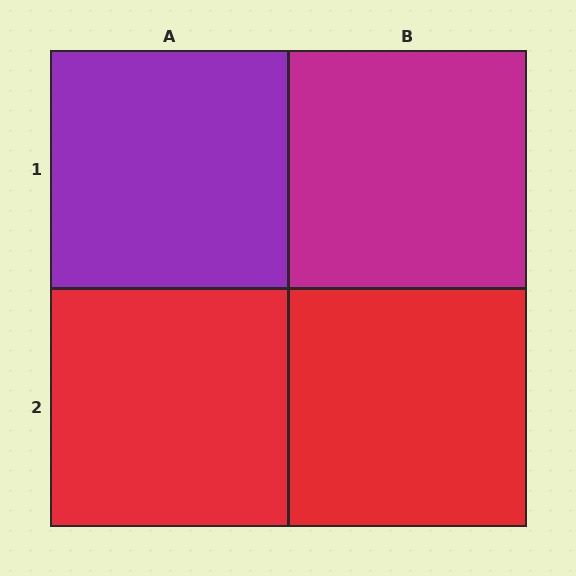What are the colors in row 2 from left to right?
Red, red.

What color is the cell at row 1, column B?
Magenta.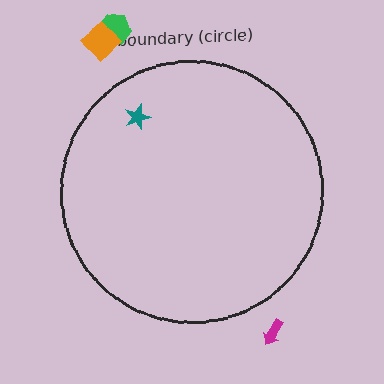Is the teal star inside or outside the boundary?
Inside.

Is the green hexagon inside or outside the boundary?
Outside.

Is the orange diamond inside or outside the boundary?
Outside.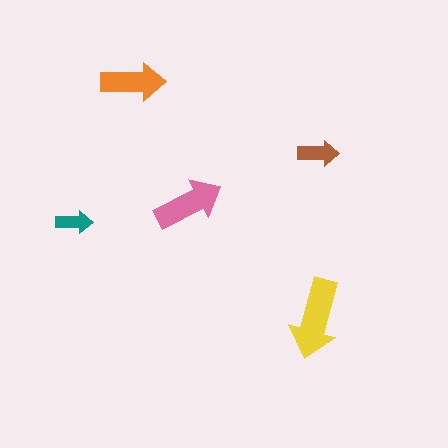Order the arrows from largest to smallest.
the yellow one, the pink one, the orange one, the brown one, the teal one.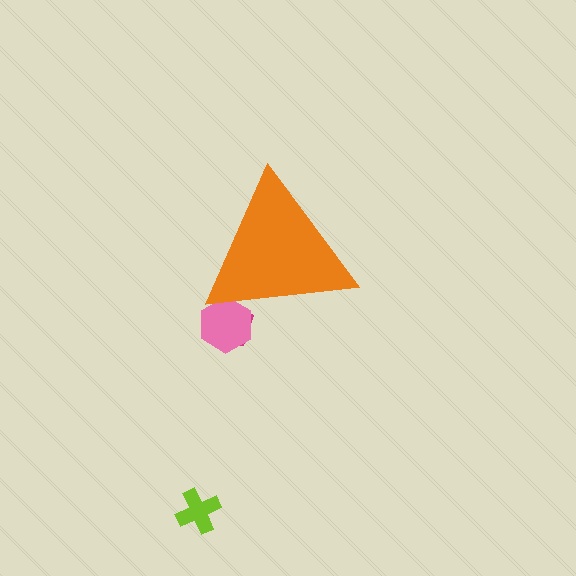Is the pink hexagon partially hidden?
Yes, the pink hexagon is partially hidden behind the orange triangle.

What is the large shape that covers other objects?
An orange triangle.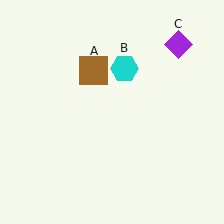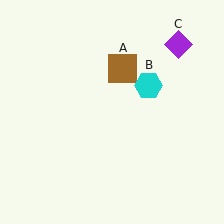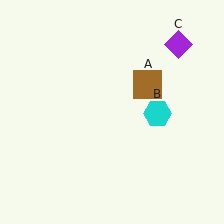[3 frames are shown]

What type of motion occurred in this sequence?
The brown square (object A), cyan hexagon (object B) rotated clockwise around the center of the scene.